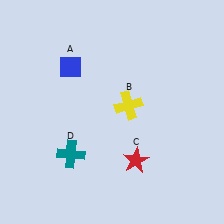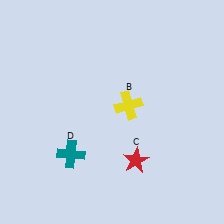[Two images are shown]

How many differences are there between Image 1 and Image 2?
There is 1 difference between the two images.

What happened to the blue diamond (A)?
The blue diamond (A) was removed in Image 2. It was in the top-left area of Image 1.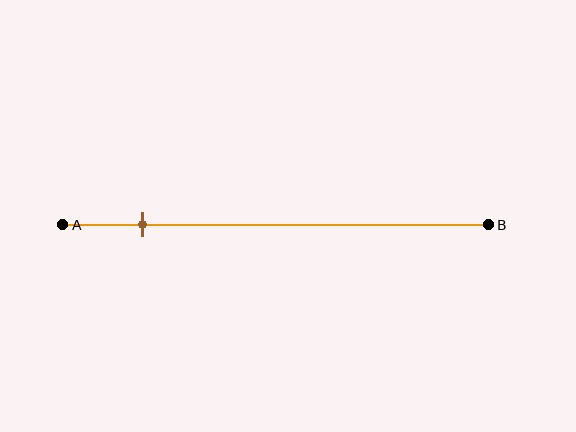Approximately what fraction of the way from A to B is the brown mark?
The brown mark is approximately 20% of the way from A to B.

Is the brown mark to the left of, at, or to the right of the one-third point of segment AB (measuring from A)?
The brown mark is to the left of the one-third point of segment AB.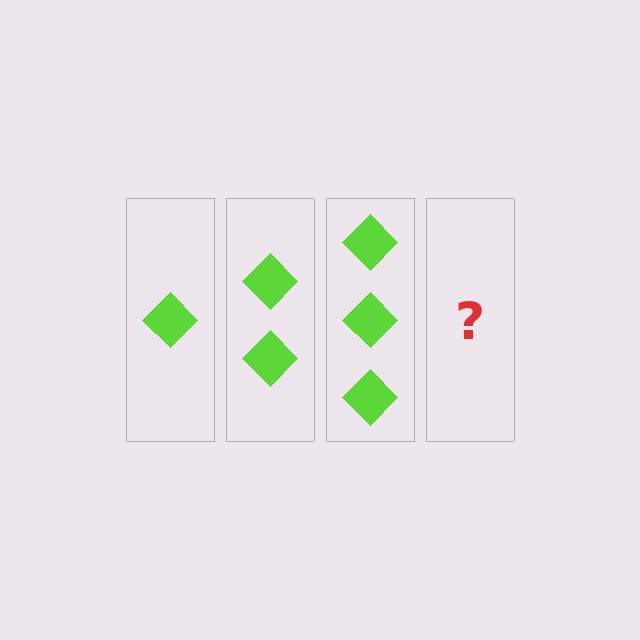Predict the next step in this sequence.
The next step is 4 diamonds.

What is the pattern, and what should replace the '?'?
The pattern is that each step adds one more diamond. The '?' should be 4 diamonds.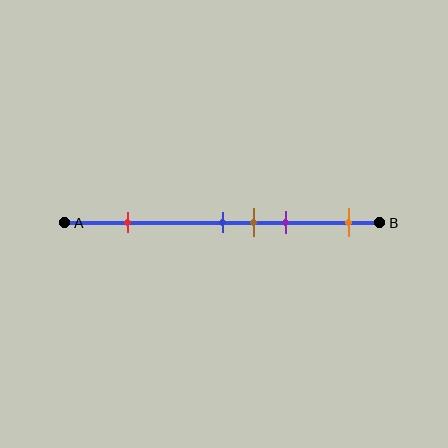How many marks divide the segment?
There are 5 marks dividing the segment.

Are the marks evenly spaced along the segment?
No, the marks are not evenly spaced.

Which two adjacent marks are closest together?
The blue and brown marks are the closest adjacent pair.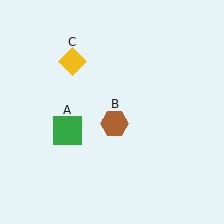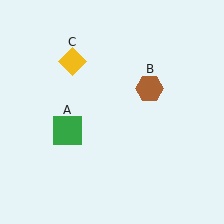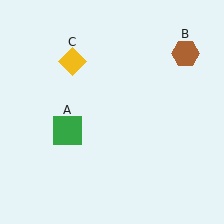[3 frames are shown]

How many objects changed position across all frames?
1 object changed position: brown hexagon (object B).